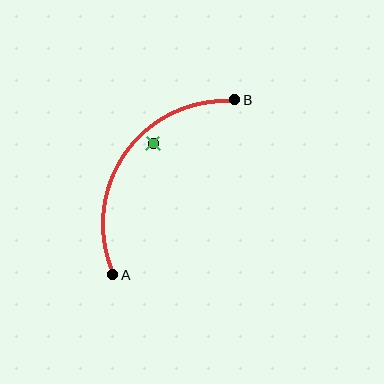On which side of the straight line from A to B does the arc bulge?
The arc bulges above and to the left of the straight line connecting A and B.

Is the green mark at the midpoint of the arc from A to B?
No — the green mark does not lie on the arc at all. It sits slightly inside the curve.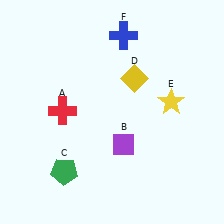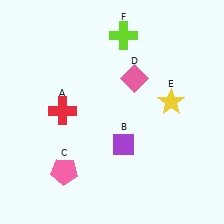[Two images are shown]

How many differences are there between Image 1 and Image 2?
There are 3 differences between the two images.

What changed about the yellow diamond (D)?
In Image 1, D is yellow. In Image 2, it changed to pink.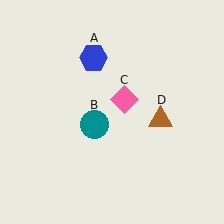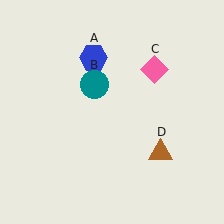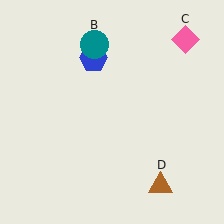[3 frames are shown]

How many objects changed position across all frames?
3 objects changed position: teal circle (object B), pink diamond (object C), brown triangle (object D).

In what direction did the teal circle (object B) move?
The teal circle (object B) moved up.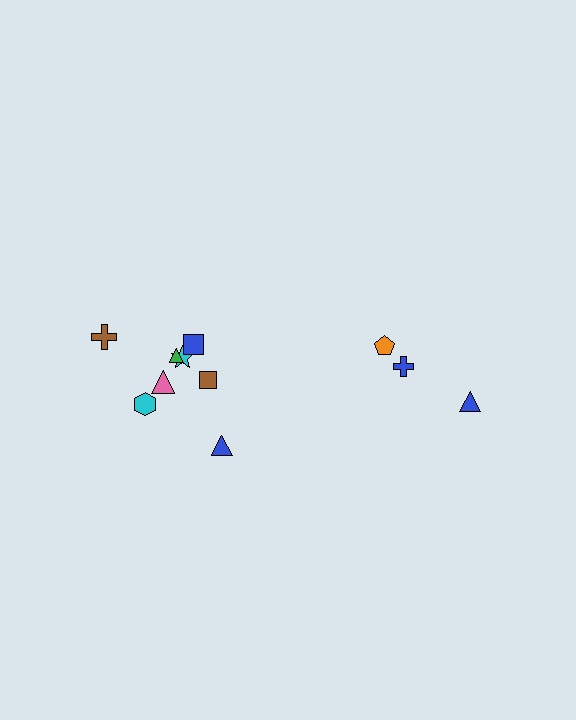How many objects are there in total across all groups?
There are 11 objects.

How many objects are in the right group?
There are 3 objects.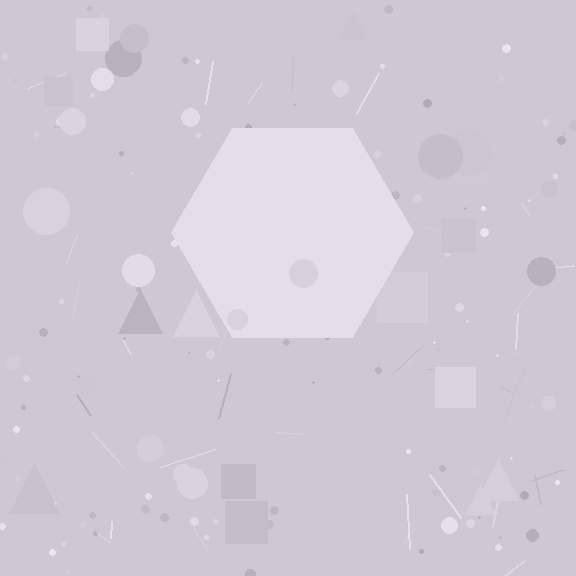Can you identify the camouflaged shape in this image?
The camouflaged shape is a hexagon.